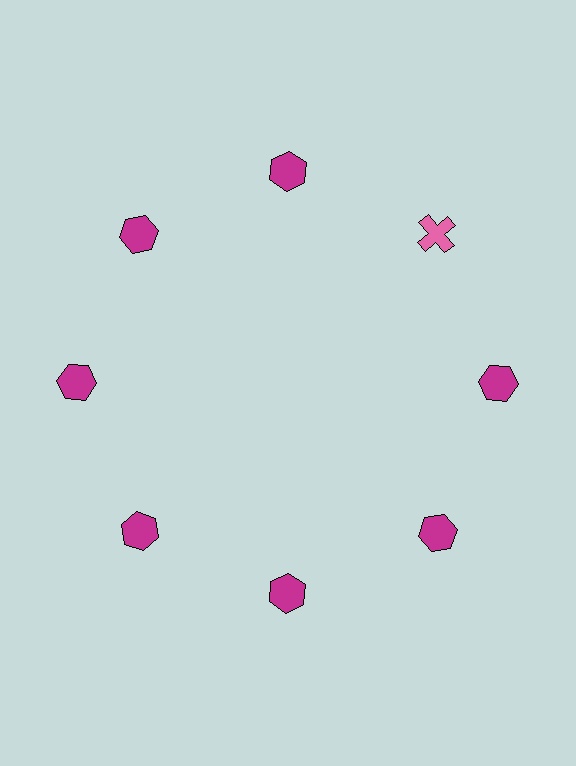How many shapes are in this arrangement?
There are 8 shapes arranged in a ring pattern.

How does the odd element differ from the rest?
It differs in both color (pink instead of magenta) and shape (cross instead of hexagon).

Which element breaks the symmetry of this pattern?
The pink cross at roughly the 2 o'clock position breaks the symmetry. All other shapes are magenta hexagons.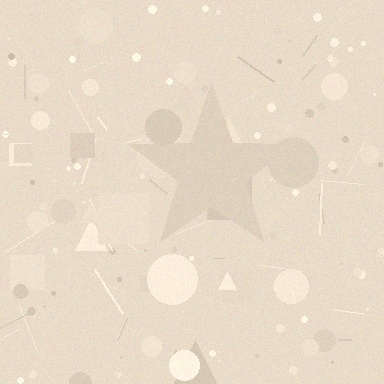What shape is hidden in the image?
A star is hidden in the image.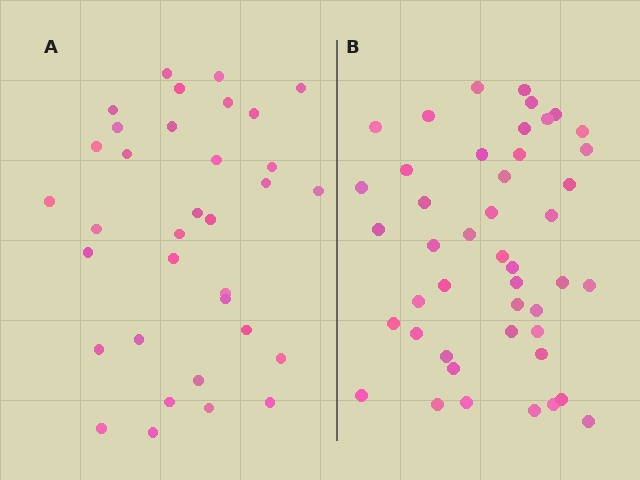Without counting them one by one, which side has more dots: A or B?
Region B (the right region) has more dots.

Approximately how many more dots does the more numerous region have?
Region B has roughly 12 or so more dots than region A.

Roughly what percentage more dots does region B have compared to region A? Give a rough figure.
About 30% more.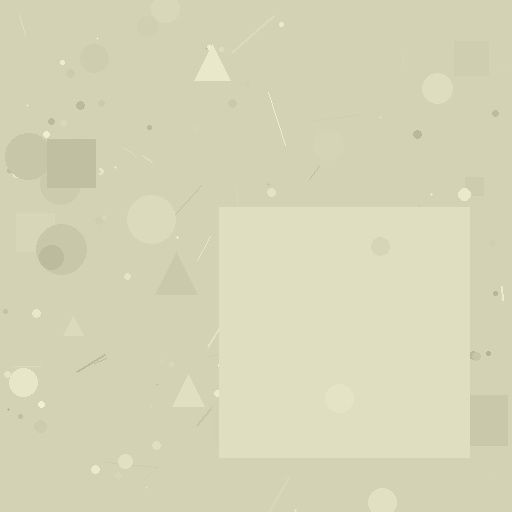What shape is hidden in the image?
A square is hidden in the image.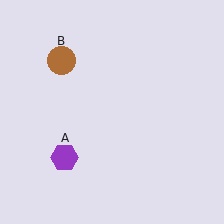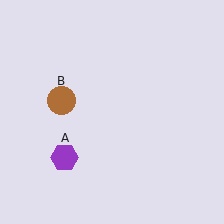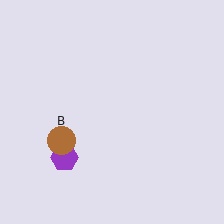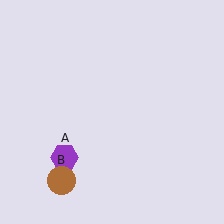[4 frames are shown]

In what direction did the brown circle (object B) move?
The brown circle (object B) moved down.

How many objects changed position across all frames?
1 object changed position: brown circle (object B).